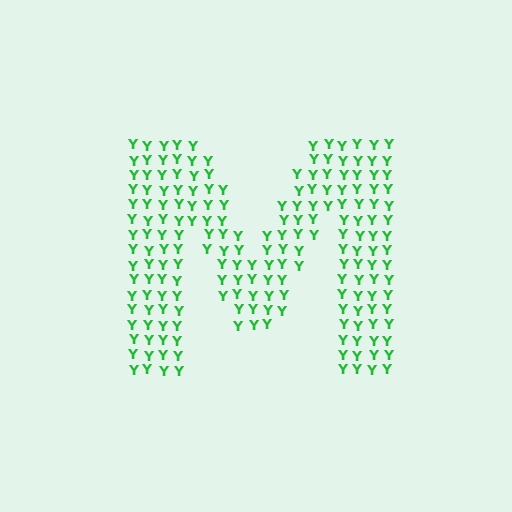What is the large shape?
The large shape is the letter M.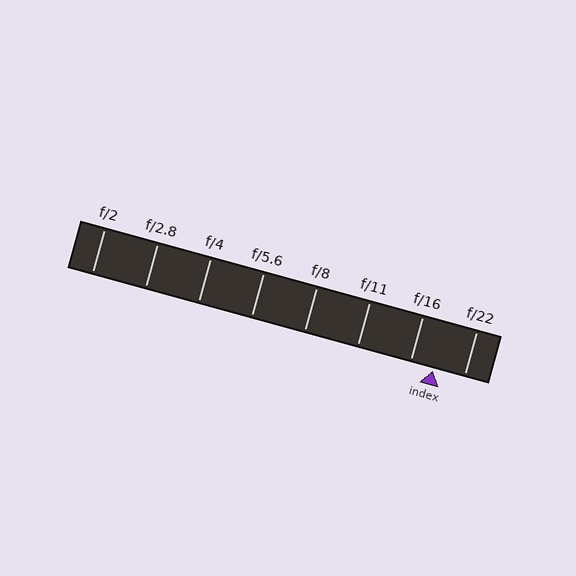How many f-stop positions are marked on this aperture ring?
There are 8 f-stop positions marked.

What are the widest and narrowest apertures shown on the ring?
The widest aperture shown is f/2 and the narrowest is f/22.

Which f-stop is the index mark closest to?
The index mark is closest to f/16.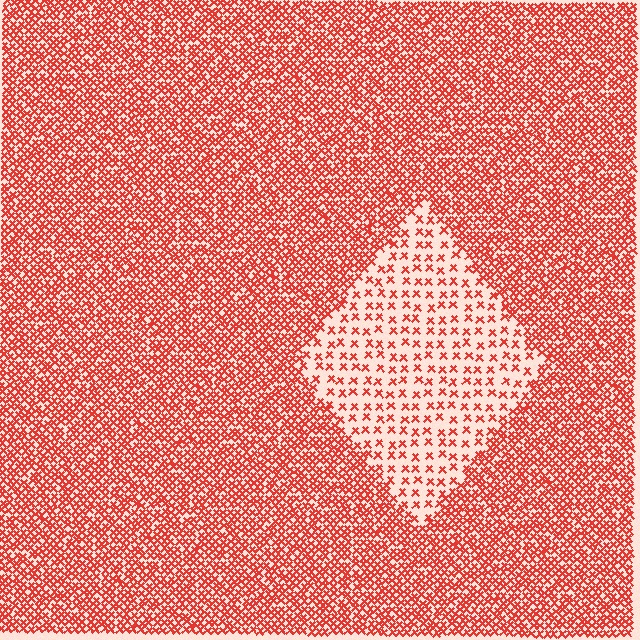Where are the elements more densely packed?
The elements are more densely packed outside the diamond boundary.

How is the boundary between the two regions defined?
The boundary is defined by a change in element density (approximately 2.8x ratio). All elements are the same color, size, and shape.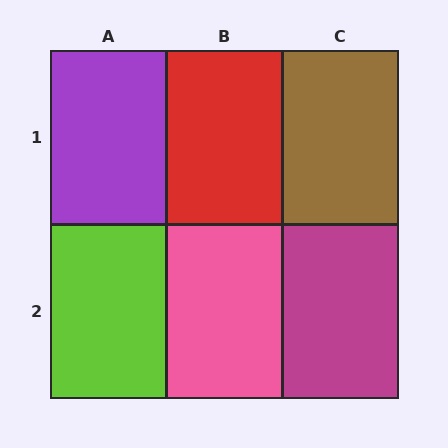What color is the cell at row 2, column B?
Pink.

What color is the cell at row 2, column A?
Lime.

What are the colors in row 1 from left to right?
Purple, red, brown.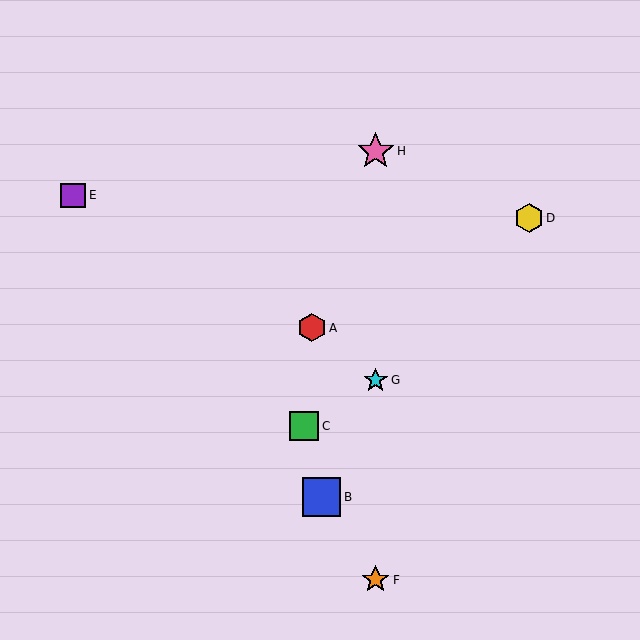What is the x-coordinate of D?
Object D is at x≈529.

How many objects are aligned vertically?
3 objects (F, G, H) are aligned vertically.